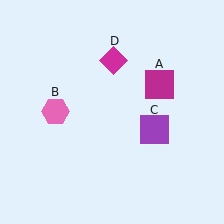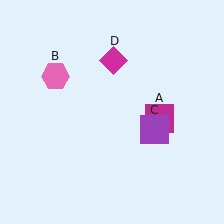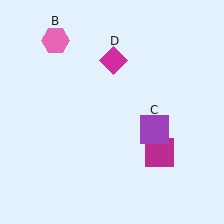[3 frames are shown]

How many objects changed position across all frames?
2 objects changed position: magenta square (object A), pink hexagon (object B).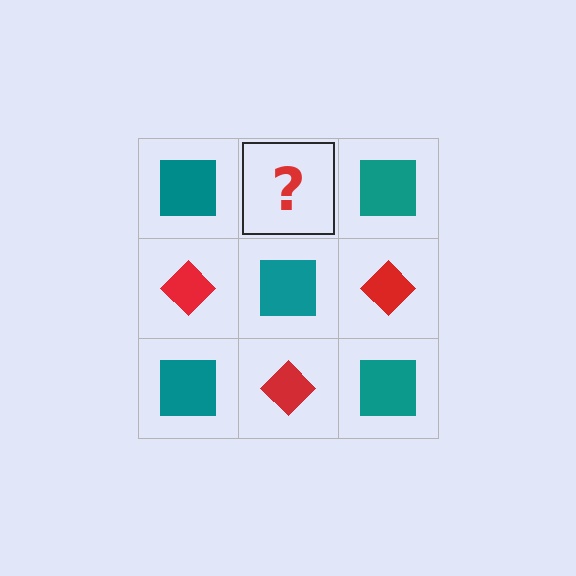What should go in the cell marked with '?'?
The missing cell should contain a red diamond.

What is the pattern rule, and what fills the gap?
The rule is that it alternates teal square and red diamond in a checkerboard pattern. The gap should be filled with a red diamond.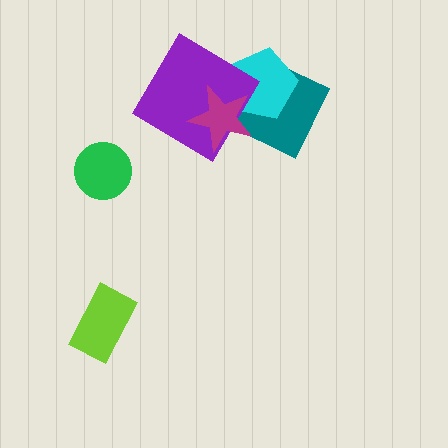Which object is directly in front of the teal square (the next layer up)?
The cyan pentagon is directly in front of the teal square.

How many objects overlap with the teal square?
2 objects overlap with the teal square.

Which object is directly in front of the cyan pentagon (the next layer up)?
The purple diamond is directly in front of the cyan pentagon.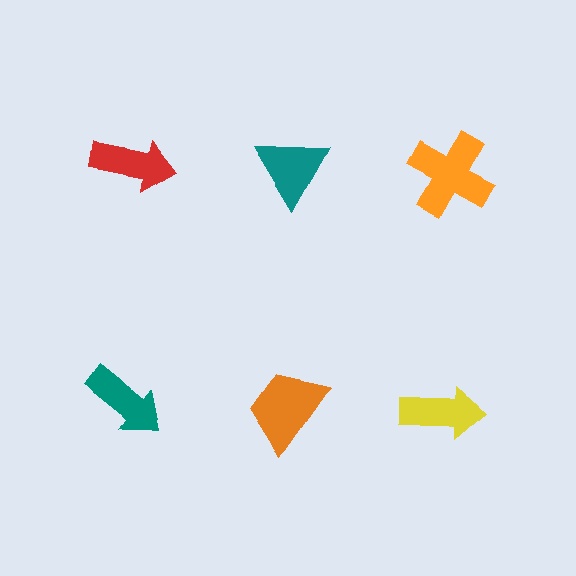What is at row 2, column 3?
A yellow arrow.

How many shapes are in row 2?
3 shapes.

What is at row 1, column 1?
A red arrow.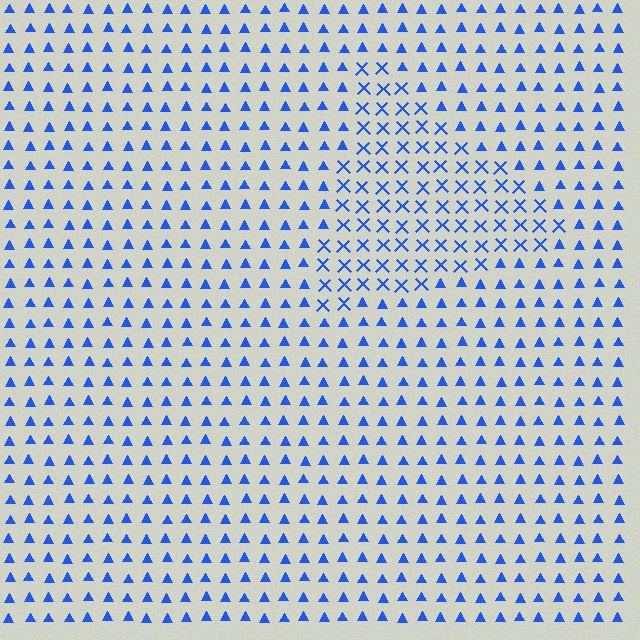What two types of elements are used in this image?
The image uses X marks inside the triangle region and triangles outside it.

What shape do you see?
I see a triangle.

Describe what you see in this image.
The image is filled with small blue elements arranged in a uniform grid. A triangle-shaped region contains X marks, while the surrounding area contains triangles. The boundary is defined purely by the change in element shape.